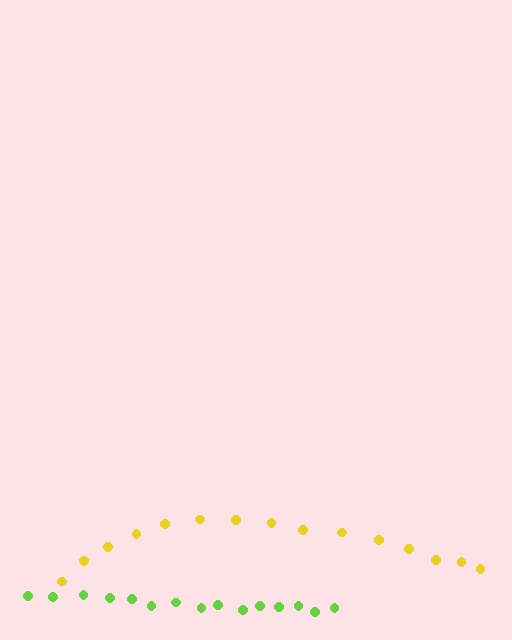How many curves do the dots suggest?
There are 2 distinct paths.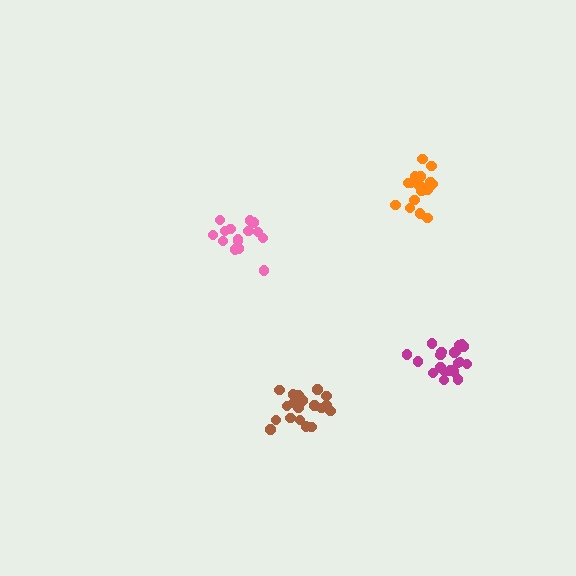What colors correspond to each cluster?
The clusters are colored: orange, pink, magenta, brown.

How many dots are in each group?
Group 1: 17 dots, Group 2: 15 dots, Group 3: 21 dots, Group 4: 21 dots (74 total).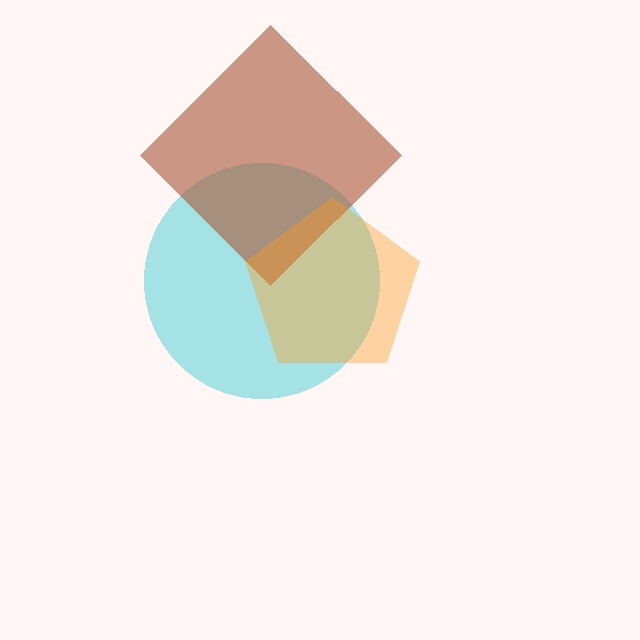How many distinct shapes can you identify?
There are 3 distinct shapes: a cyan circle, a brown diamond, an orange pentagon.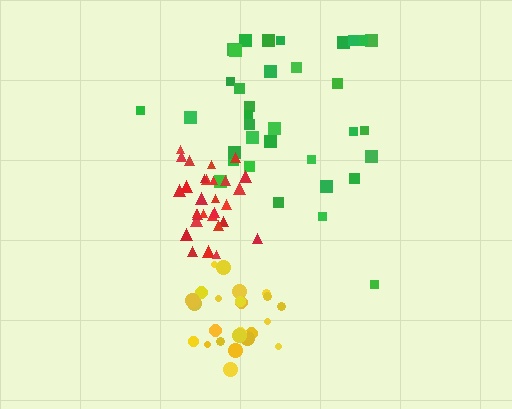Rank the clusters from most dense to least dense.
red, yellow, green.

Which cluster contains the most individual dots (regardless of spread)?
Green (35).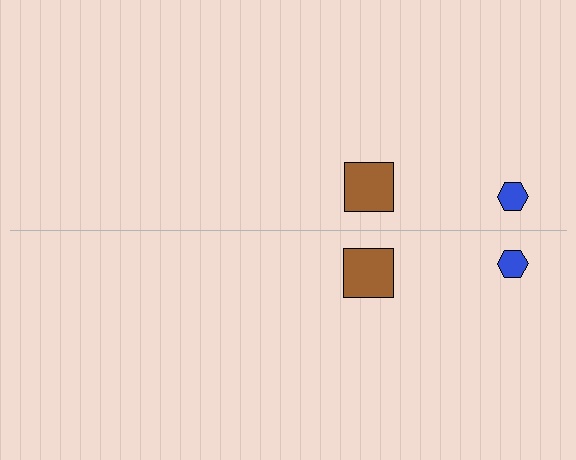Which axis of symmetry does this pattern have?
The pattern has a horizontal axis of symmetry running through the center of the image.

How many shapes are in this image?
There are 4 shapes in this image.